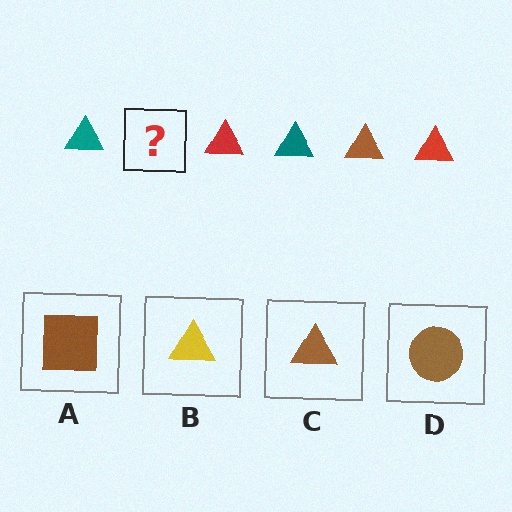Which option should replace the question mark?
Option C.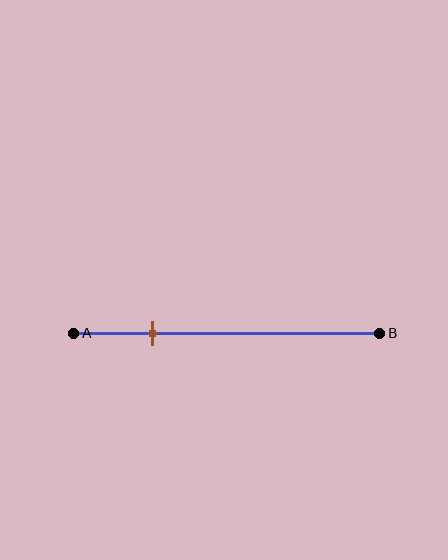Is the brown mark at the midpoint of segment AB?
No, the mark is at about 25% from A, not at the 50% midpoint.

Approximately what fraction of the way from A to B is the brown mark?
The brown mark is approximately 25% of the way from A to B.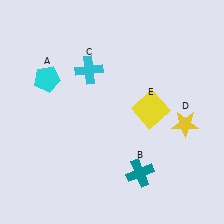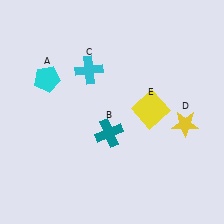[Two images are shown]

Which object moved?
The teal cross (B) moved up.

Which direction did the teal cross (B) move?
The teal cross (B) moved up.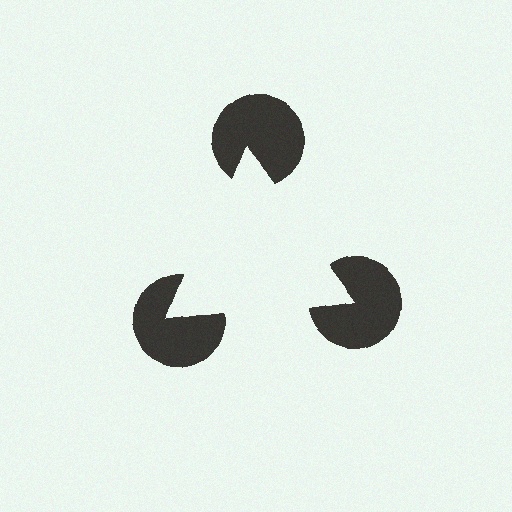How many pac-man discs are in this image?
There are 3 — one at each vertex of the illusory triangle.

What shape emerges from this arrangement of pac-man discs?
An illusory triangle — its edges are inferred from the aligned wedge cuts in the pac-man discs, not physically drawn.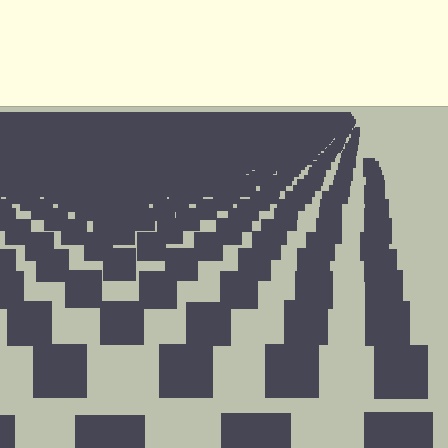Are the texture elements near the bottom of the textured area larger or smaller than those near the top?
Larger. Near the bottom, elements are closer to the viewer and appear at a bigger on-screen size.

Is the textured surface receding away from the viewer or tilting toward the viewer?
The surface is receding away from the viewer. Texture elements get smaller and denser toward the top.